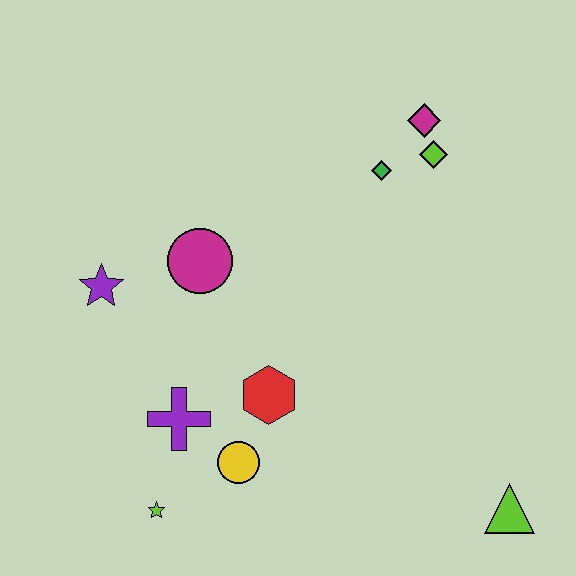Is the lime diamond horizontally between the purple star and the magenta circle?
No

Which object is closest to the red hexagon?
The yellow circle is closest to the red hexagon.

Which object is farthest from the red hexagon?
The magenta diamond is farthest from the red hexagon.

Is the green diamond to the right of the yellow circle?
Yes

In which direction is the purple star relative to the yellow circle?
The purple star is above the yellow circle.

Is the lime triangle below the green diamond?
Yes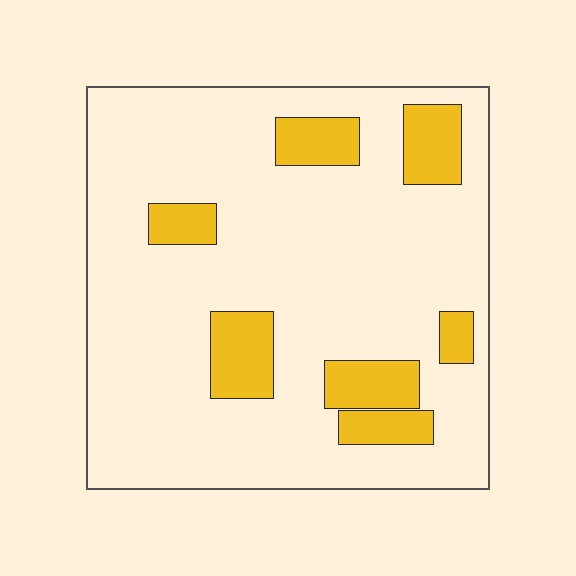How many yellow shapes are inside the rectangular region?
7.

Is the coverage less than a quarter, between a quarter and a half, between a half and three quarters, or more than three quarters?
Less than a quarter.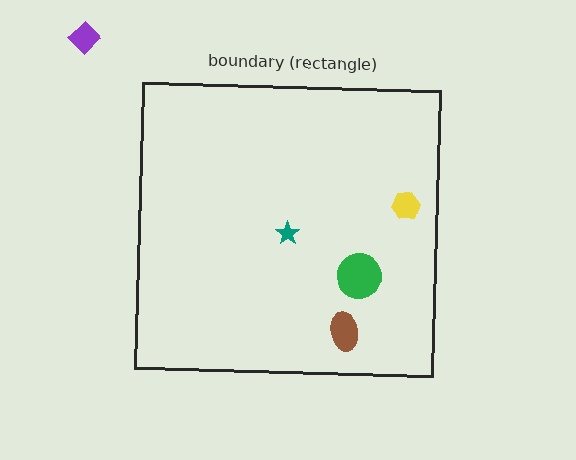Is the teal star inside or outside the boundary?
Inside.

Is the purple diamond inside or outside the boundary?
Outside.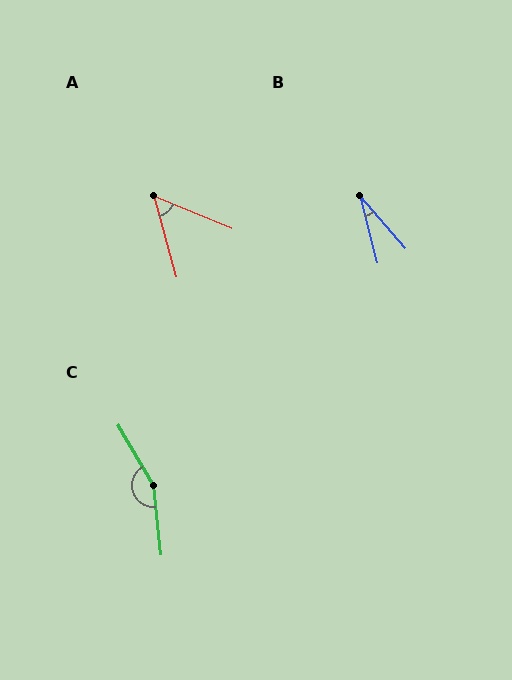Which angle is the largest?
C, at approximately 156 degrees.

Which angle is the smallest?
B, at approximately 26 degrees.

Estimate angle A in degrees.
Approximately 52 degrees.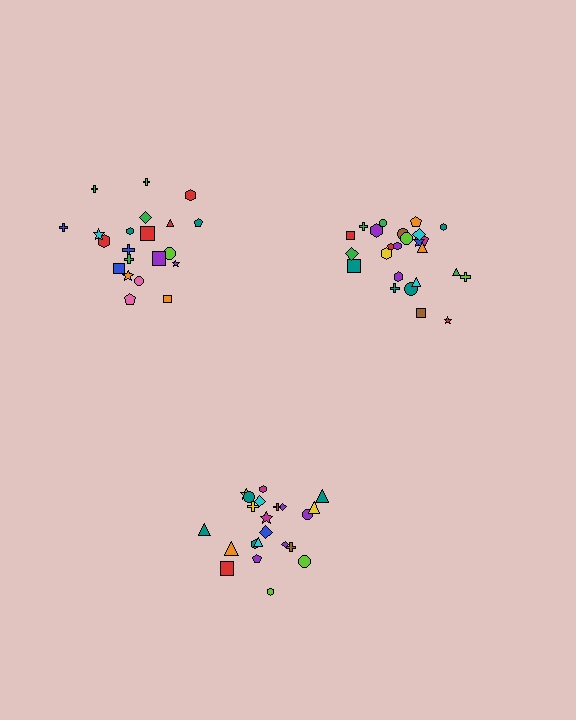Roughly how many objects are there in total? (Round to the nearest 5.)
Roughly 70 objects in total.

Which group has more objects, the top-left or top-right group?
The top-right group.